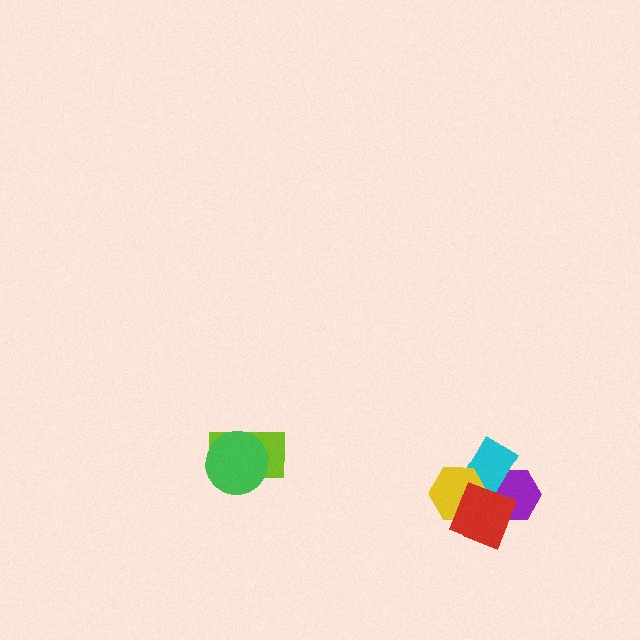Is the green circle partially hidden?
No, no other shape covers it.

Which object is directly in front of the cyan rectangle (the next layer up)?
The yellow hexagon is directly in front of the cyan rectangle.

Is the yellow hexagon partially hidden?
Yes, it is partially covered by another shape.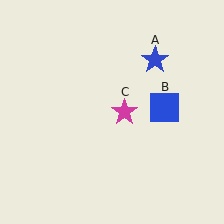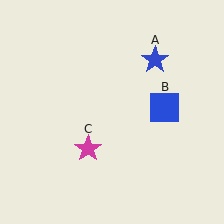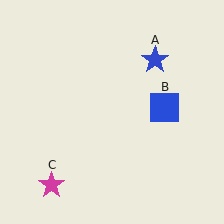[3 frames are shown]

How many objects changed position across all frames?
1 object changed position: magenta star (object C).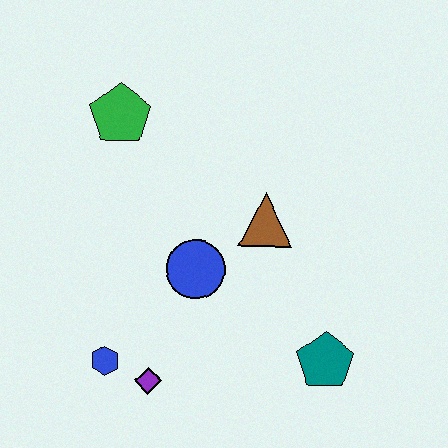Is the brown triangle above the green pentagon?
No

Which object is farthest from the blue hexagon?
The green pentagon is farthest from the blue hexagon.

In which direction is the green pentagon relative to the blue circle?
The green pentagon is above the blue circle.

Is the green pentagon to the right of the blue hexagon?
Yes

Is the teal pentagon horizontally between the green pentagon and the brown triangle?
No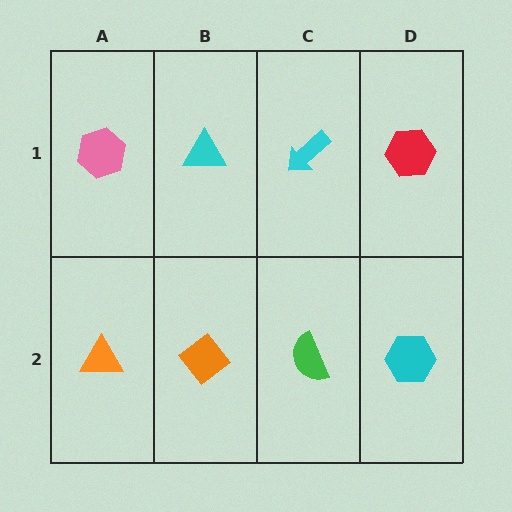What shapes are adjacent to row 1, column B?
An orange diamond (row 2, column B), a pink hexagon (row 1, column A), a cyan arrow (row 1, column C).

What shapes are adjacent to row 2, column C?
A cyan arrow (row 1, column C), an orange diamond (row 2, column B), a cyan hexagon (row 2, column D).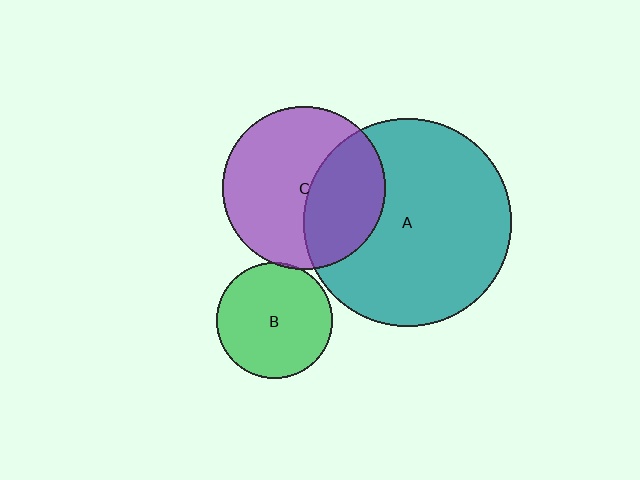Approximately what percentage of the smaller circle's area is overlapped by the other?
Approximately 5%.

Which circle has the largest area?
Circle A (teal).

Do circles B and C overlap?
Yes.